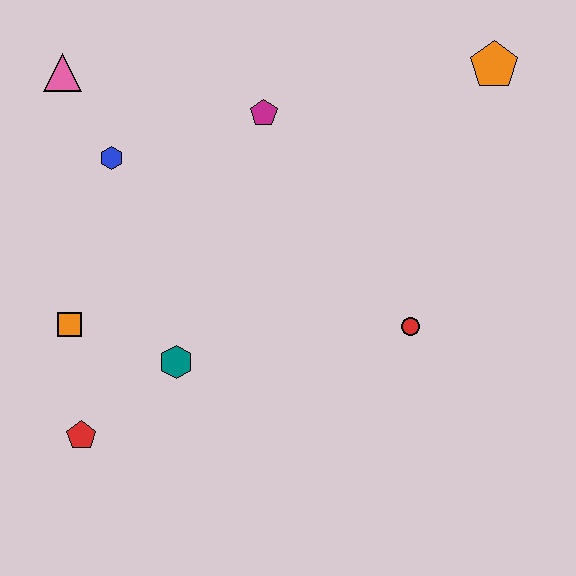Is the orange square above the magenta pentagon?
No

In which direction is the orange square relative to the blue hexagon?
The orange square is below the blue hexagon.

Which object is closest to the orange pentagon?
The magenta pentagon is closest to the orange pentagon.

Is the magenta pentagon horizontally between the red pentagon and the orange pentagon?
Yes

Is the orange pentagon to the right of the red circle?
Yes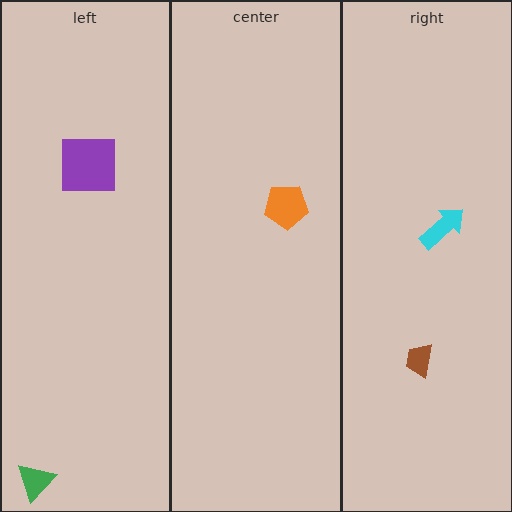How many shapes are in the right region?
2.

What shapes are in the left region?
The purple square, the green triangle.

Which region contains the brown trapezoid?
The right region.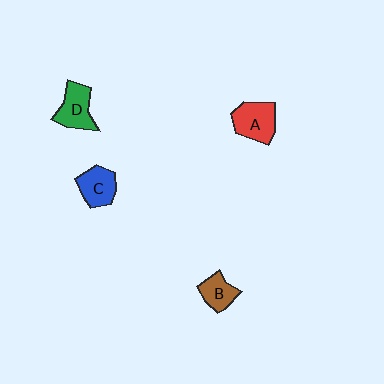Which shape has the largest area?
Shape A (red).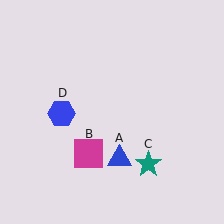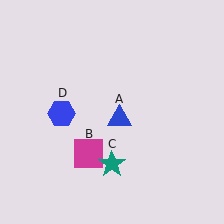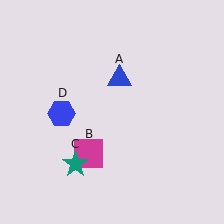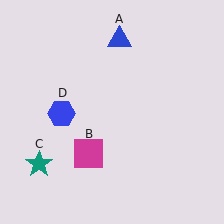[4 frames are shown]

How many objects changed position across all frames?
2 objects changed position: blue triangle (object A), teal star (object C).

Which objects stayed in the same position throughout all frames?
Magenta square (object B) and blue hexagon (object D) remained stationary.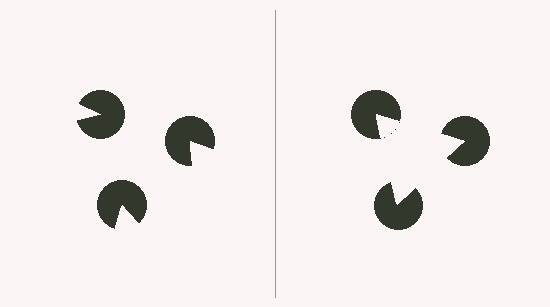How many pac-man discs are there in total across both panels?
6 — 3 on each side.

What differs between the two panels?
The pac-man discs are positioned identically on both sides; only the wedge orientations differ. On the right they align to a triangle; on the left they are misaligned.